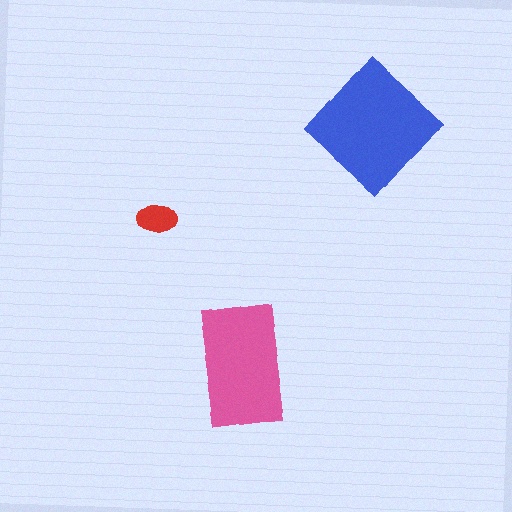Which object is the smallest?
The red ellipse.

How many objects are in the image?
There are 3 objects in the image.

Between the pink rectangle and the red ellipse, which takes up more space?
The pink rectangle.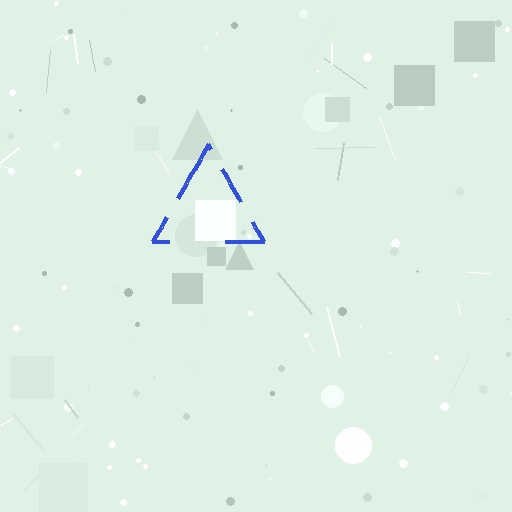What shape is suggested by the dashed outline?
The dashed outline suggests a triangle.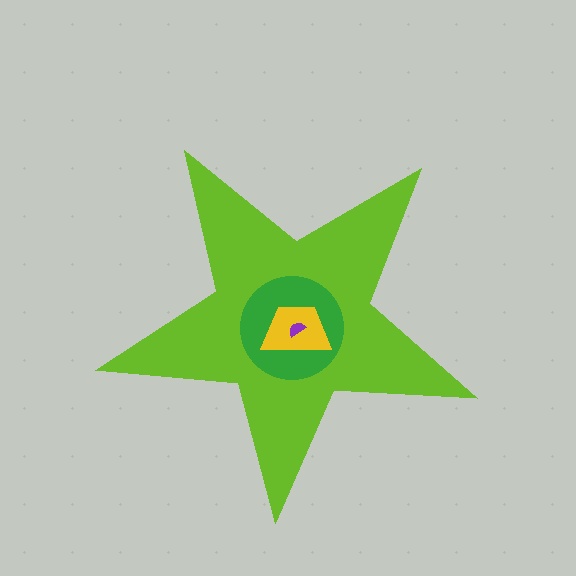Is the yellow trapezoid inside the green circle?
Yes.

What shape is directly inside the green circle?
The yellow trapezoid.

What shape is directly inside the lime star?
The green circle.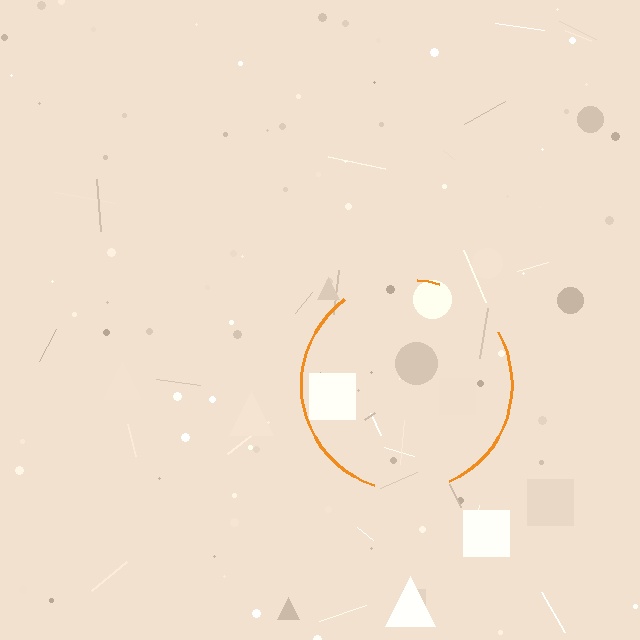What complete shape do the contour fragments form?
The contour fragments form a circle.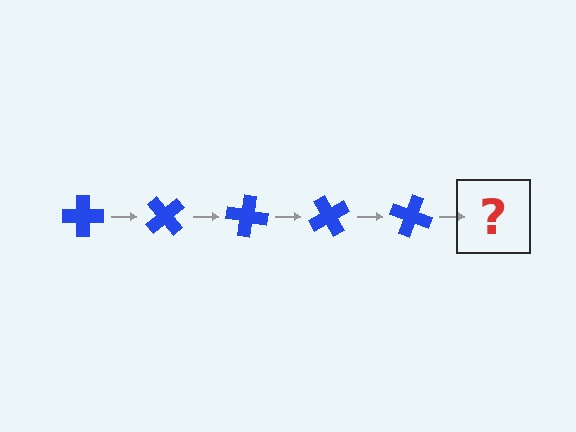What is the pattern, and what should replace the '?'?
The pattern is that the cross rotates 50 degrees each step. The '?' should be a blue cross rotated 250 degrees.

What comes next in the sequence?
The next element should be a blue cross rotated 250 degrees.